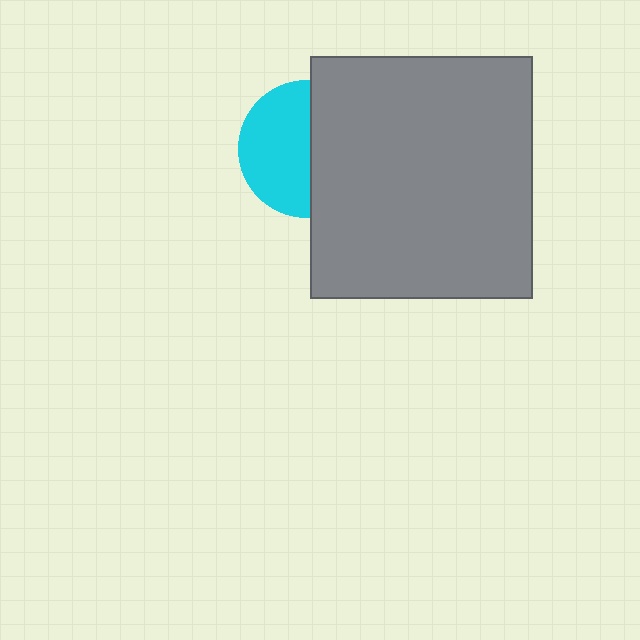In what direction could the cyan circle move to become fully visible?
The cyan circle could move left. That would shift it out from behind the gray rectangle entirely.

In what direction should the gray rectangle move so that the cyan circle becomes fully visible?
The gray rectangle should move right. That is the shortest direction to clear the overlap and leave the cyan circle fully visible.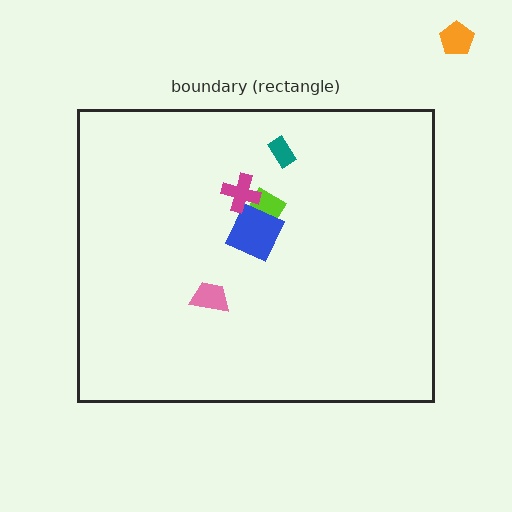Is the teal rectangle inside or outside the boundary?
Inside.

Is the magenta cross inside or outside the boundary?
Inside.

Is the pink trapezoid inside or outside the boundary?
Inside.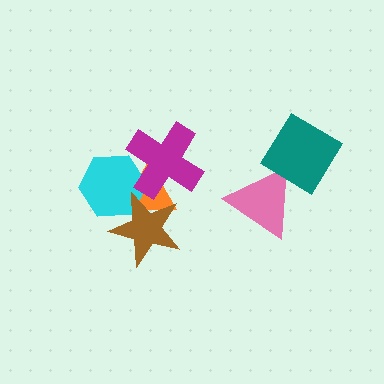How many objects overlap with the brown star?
2 objects overlap with the brown star.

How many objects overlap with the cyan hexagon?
3 objects overlap with the cyan hexagon.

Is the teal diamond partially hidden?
No, no other shape covers it.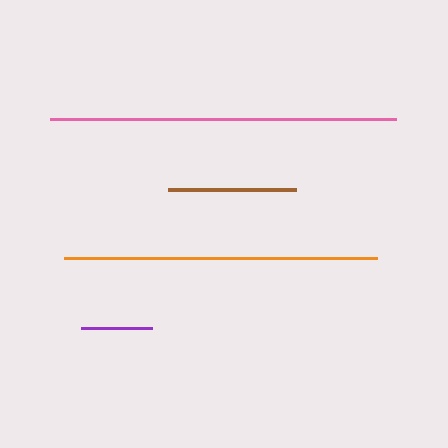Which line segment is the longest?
The pink line is the longest at approximately 347 pixels.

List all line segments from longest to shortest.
From longest to shortest: pink, orange, brown, purple.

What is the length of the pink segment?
The pink segment is approximately 347 pixels long.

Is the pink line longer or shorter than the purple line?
The pink line is longer than the purple line.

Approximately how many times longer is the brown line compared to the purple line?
The brown line is approximately 1.8 times the length of the purple line.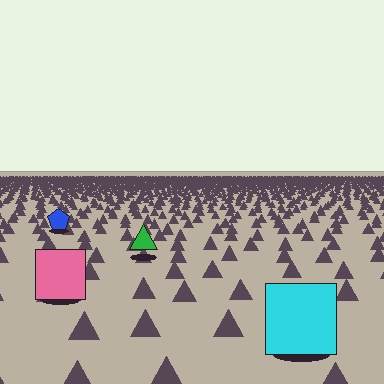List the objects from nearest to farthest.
From nearest to farthest: the cyan square, the pink square, the green triangle, the blue pentagon.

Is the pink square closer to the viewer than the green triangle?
Yes. The pink square is closer — you can tell from the texture gradient: the ground texture is coarser near it.